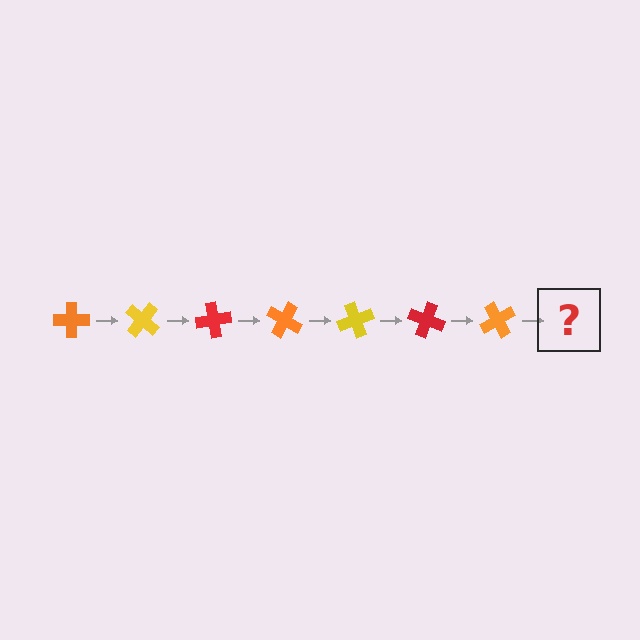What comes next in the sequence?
The next element should be a yellow cross, rotated 280 degrees from the start.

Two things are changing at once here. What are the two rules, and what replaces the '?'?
The two rules are that it rotates 40 degrees each step and the color cycles through orange, yellow, and red. The '?' should be a yellow cross, rotated 280 degrees from the start.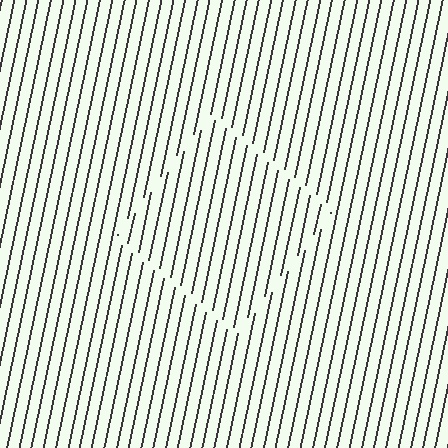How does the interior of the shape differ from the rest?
The interior of the shape contains the same grating, shifted by half a period — the contour is defined by the phase discontinuity where line-ends from the inner and outer gratings abut.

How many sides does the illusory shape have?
4 sides — the line-ends trace a square.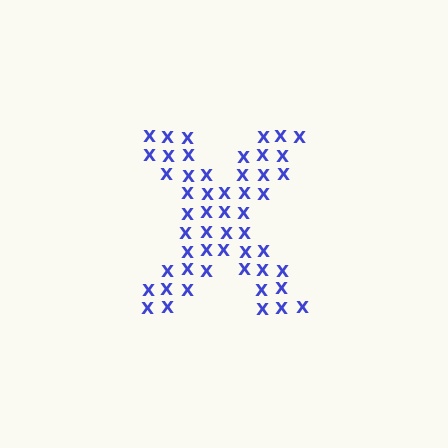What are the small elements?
The small elements are letter X's.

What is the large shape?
The large shape is the letter X.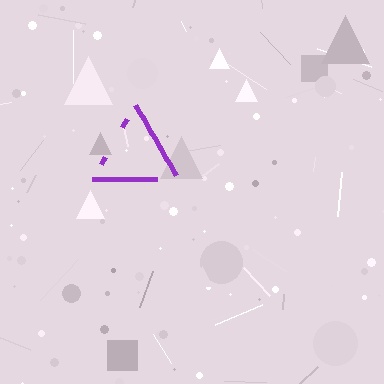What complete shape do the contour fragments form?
The contour fragments form a triangle.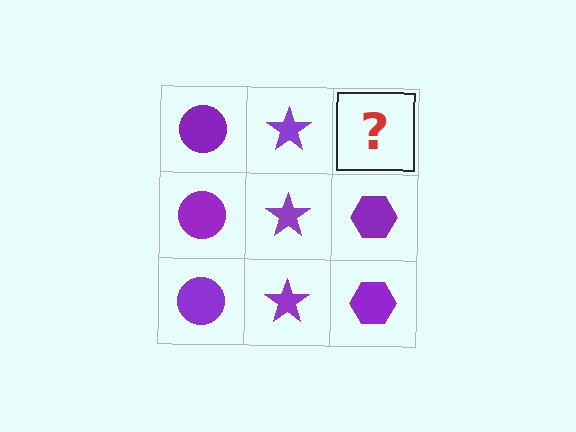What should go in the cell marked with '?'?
The missing cell should contain a purple hexagon.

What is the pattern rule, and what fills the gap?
The rule is that each column has a consistent shape. The gap should be filled with a purple hexagon.